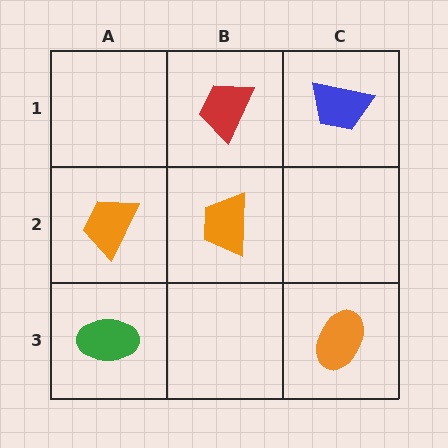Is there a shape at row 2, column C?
No, that cell is empty.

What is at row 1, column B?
A red trapezoid.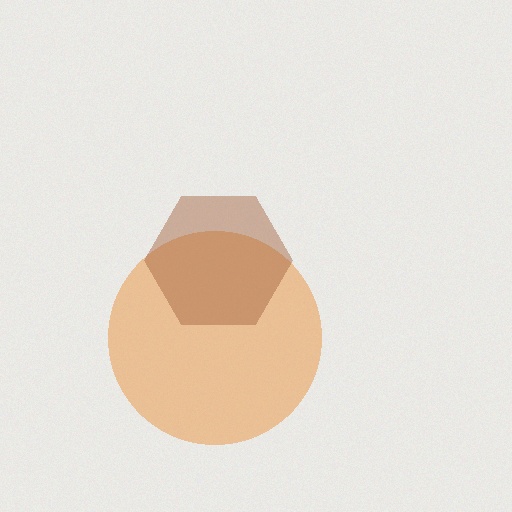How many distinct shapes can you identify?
There are 2 distinct shapes: an orange circle, a brown hexagon.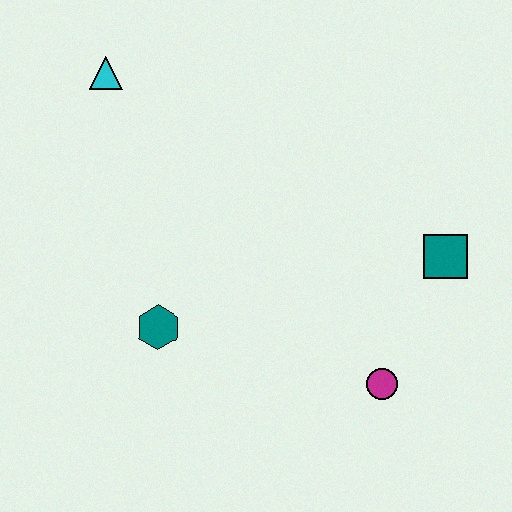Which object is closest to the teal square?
The magenta circle is closest to the teal square.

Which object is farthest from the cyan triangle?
The magenta circle is farthest from the cyan triangle.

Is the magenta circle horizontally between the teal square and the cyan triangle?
Yes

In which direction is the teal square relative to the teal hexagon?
The teal square is to the right of the teal hexagon.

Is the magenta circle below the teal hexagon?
Yes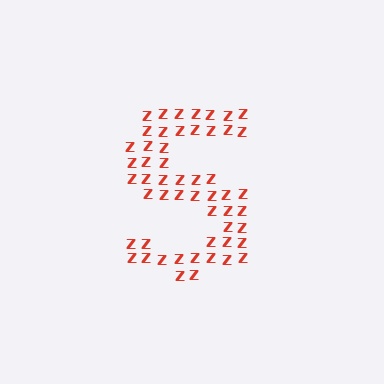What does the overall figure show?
The overall figure shows the letter S.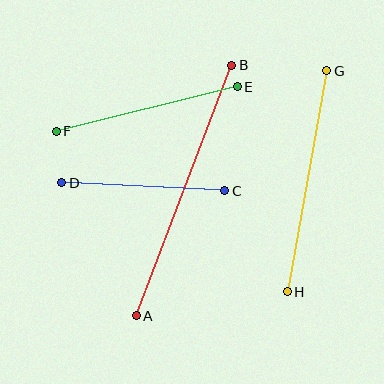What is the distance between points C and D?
The distance is approximately 163 pixels.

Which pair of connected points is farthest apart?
Points A and B are farthest apart.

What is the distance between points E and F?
The distance is approximately 187 pixels.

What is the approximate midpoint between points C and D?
The midpoint is at approximately (143, 187) pixels.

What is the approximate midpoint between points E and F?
The midpoint is at approximately (147, 109) pixels.